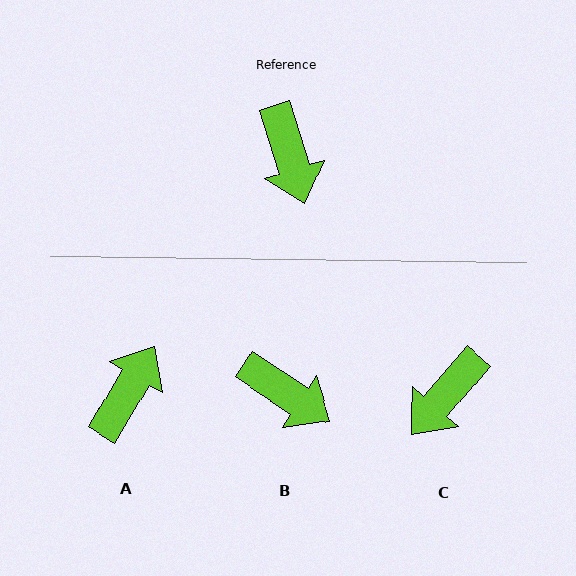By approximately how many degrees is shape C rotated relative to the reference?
Approximately 58 degrees clockwise.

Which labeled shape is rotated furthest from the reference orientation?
A, about 132 degrees away.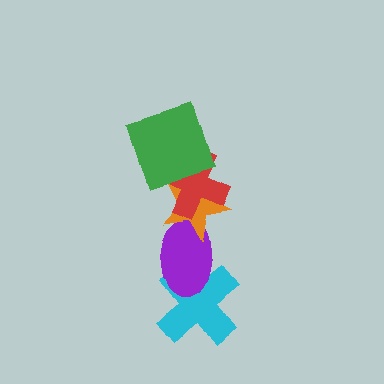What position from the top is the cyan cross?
The cyan cross is 5th from the top.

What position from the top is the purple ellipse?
The purple ellipse is 4th from the top.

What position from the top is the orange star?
The orange star is 3rd from the top.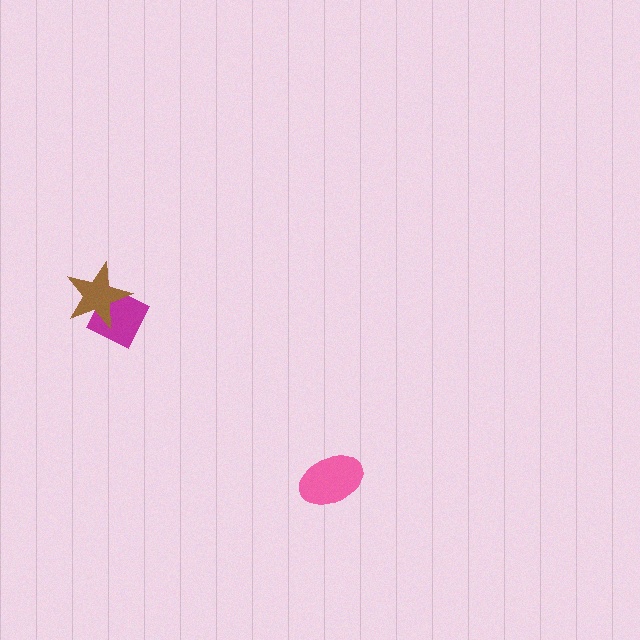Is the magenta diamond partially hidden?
Yes, it is partially covered by another shape.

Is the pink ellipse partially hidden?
No, no other shape covers it.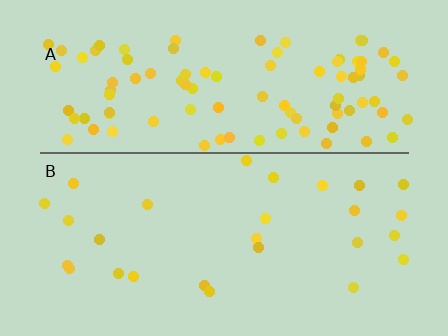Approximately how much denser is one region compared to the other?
Approximately 3.7× — region A over region B.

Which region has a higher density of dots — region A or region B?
A (the top).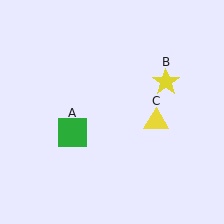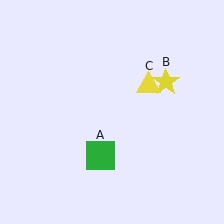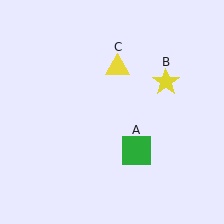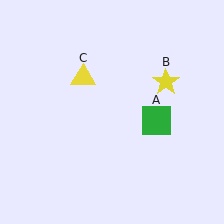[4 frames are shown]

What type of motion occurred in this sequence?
The green square (object A), yellow triangle (object C) rotated counterclockwise around the center of the scene.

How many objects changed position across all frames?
2 objects changed position: green square (object A), yellow triangle (object C).